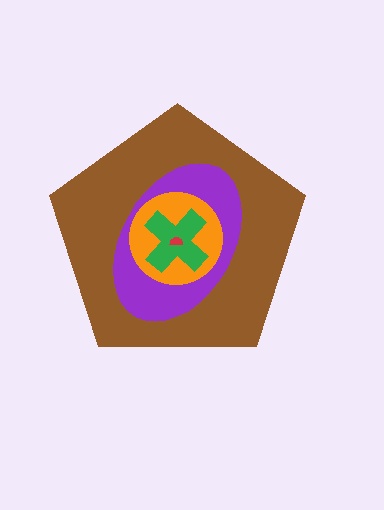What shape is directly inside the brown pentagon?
The purple ellipse.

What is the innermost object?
The red semicircle.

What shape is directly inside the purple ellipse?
The orange circle.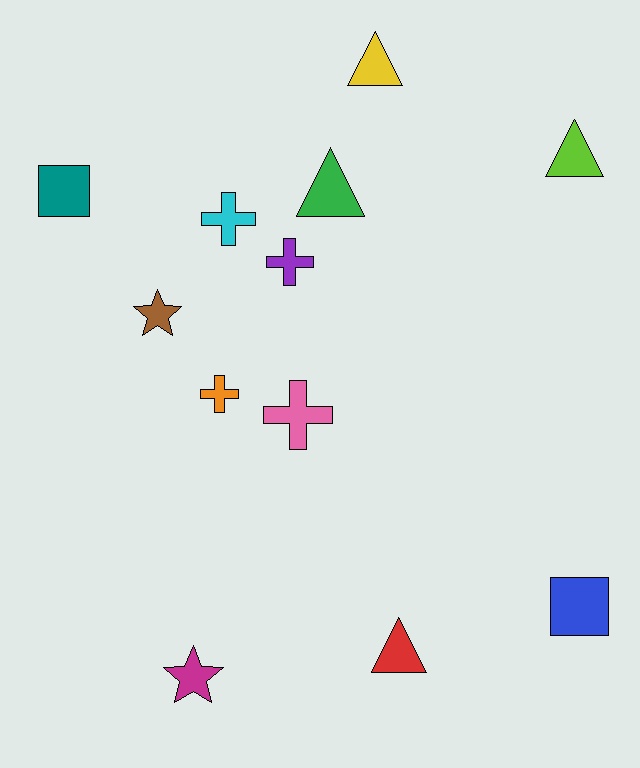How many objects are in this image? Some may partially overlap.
There are 12 objects.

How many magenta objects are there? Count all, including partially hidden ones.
There is 1 magenta object.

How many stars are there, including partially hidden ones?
There are 2 stars.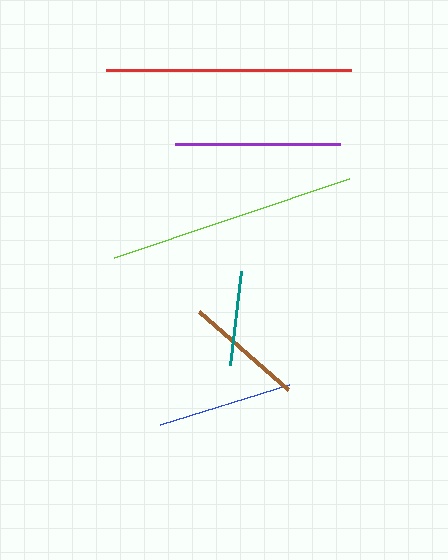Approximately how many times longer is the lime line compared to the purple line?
The lime line is approximately 1.5 times the length of the purple line.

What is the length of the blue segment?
The blue segment is approximately 135 pixels long.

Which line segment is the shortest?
The teal line is the shortest at approximately 95 pixels.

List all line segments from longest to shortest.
From longest to shortest: lime, red, purple, blue, brown, teal.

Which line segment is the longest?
The lime line is the longest at approximately 248 pixels.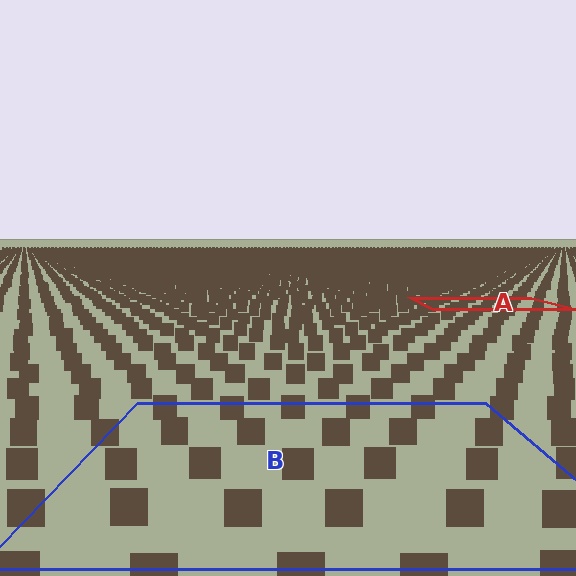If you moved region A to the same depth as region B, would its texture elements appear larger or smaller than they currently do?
They would appear larger. At a closer depth, the same texture elements are projected at a bigger on-screen size.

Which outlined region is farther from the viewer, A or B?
Region A is farther from the viewer — the texture elements inside it appear smaller and more densely packed.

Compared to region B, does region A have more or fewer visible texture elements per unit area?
Region A has more texture elements per unit area — they are packed more densely because it is farther away.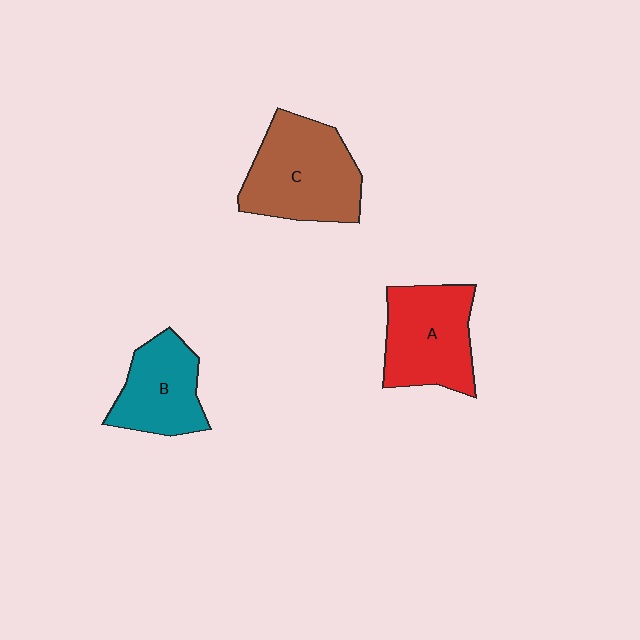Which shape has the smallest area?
Shape B (teal).